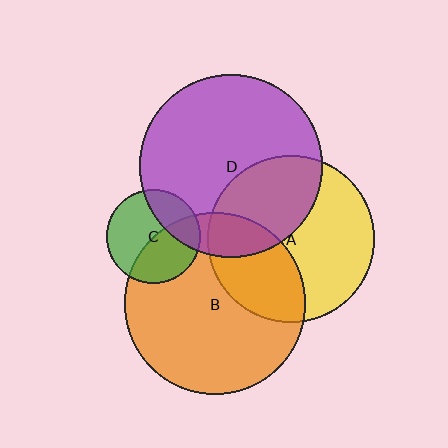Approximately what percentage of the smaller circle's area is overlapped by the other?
Approximately 25%.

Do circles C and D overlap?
Yes.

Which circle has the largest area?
Circle D (purple).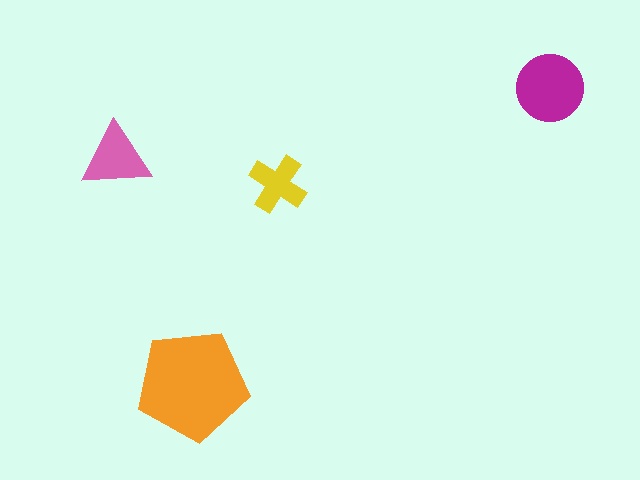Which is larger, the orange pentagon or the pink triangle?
The orange pentagon.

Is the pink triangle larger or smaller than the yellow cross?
Larger.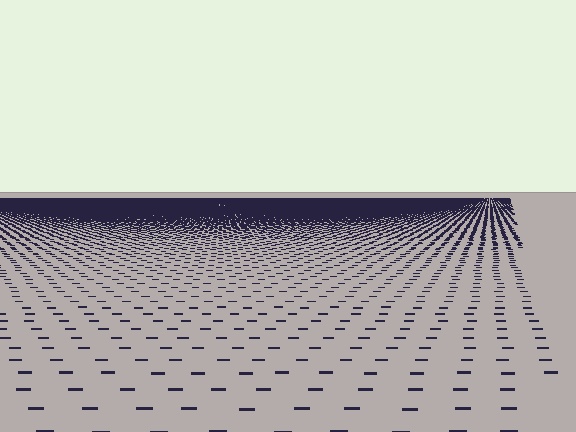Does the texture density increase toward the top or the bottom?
Density increases toward the top.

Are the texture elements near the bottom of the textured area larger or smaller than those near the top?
Larger. Near the bottom, elements are closer to the viewer and appear at a bigger on-screen size.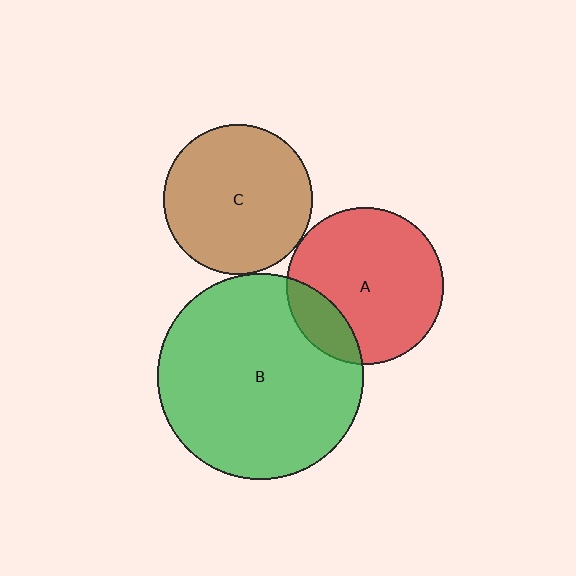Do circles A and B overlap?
Yes.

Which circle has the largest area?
Circle B (green).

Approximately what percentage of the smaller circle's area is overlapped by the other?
Approximately 20%.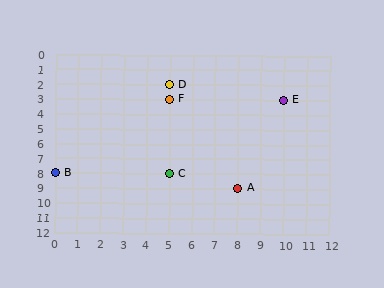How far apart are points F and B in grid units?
Points F and B are 5 columns and 5 rows apart (about 7.1 grid units diagonally).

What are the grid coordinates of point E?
Point E is at grid coordinates (10, 3).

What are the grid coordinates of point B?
Point B is at grid coordinates (0, 8).